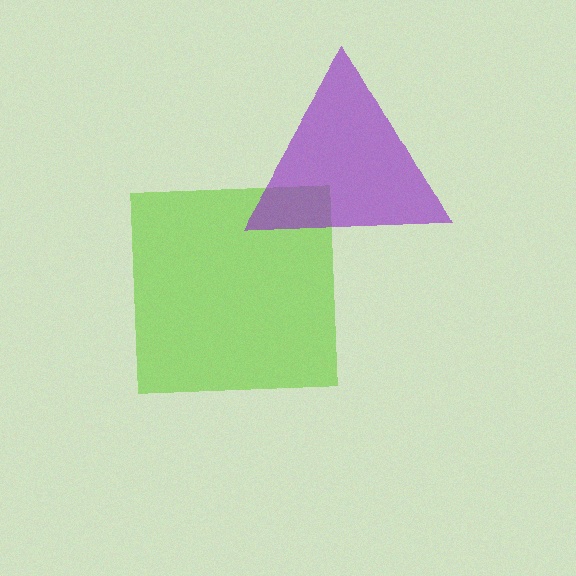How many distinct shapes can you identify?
There are 2 distinct shapes: a lime square, a purple triangle.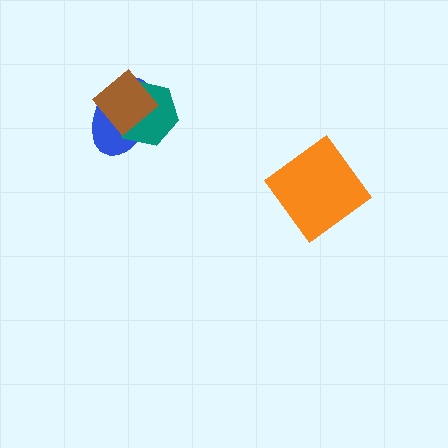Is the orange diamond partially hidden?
No, no other shape covers it.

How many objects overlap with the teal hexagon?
2 objects overlap with the teal hexagon.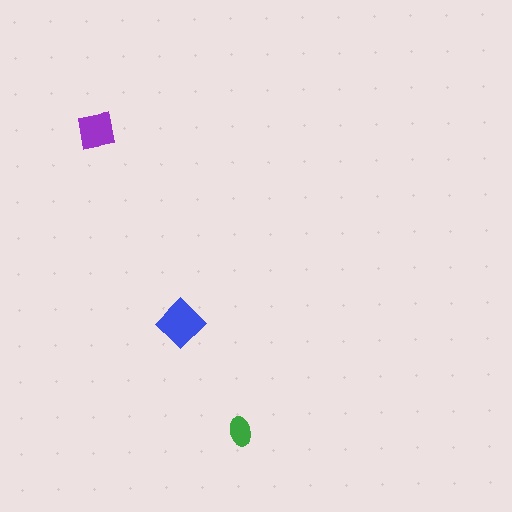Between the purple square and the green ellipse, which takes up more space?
The purple square.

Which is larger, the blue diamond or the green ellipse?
The blue diamond.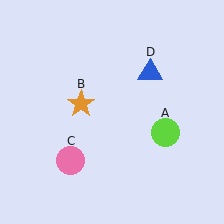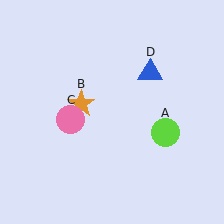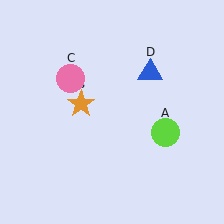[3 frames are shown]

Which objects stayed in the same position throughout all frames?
Lime circle (object A) and orange star (object B) and blue triangle (object D) remained stationary.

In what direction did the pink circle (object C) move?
The pink circle (object C) moved up.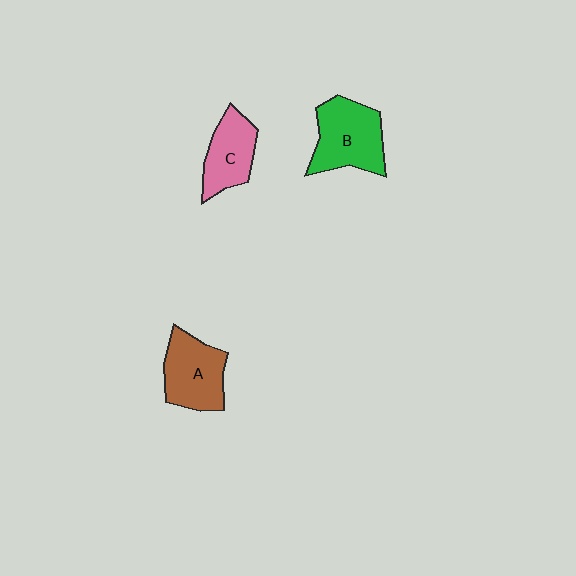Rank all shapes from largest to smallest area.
From largest to smallest: B (green), A (brown), C (pink).